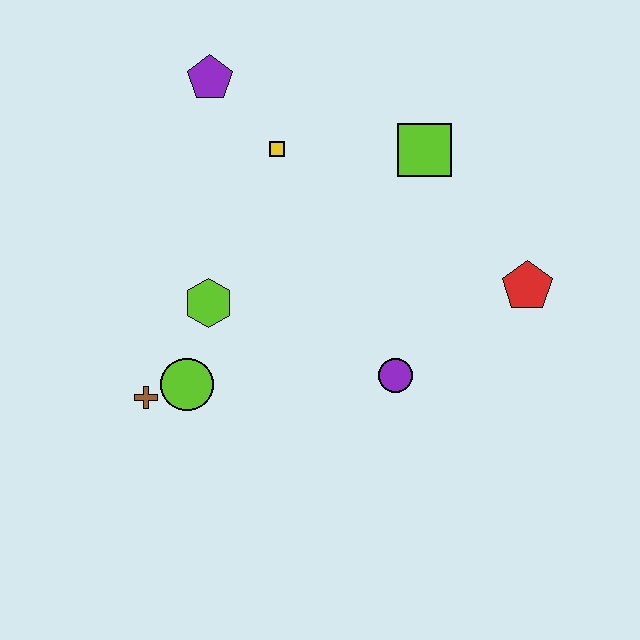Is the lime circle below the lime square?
Yes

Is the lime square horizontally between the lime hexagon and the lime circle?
No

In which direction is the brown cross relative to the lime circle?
The brown cross is to the left of the lime circle.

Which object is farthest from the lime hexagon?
The red pentagon is farthest from the lime hexagon.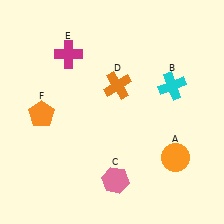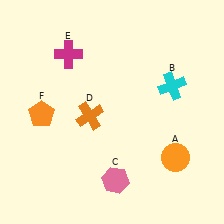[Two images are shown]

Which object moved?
The orange cross (D) moved down.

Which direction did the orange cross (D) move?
The orange cross (D) moved down.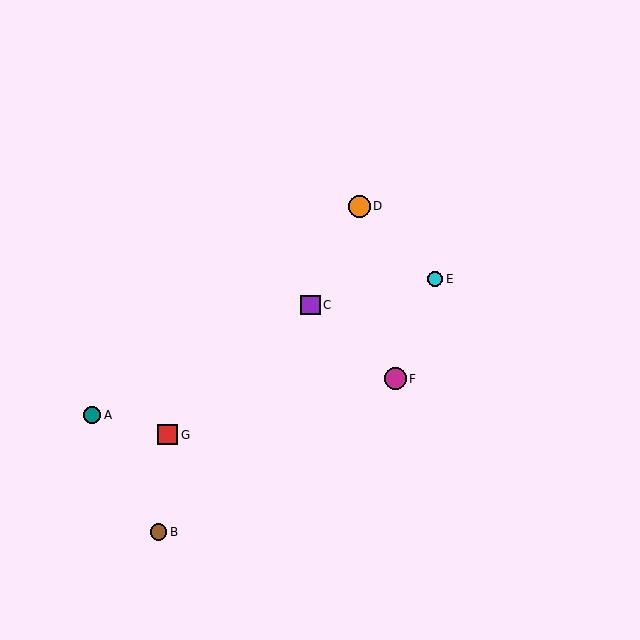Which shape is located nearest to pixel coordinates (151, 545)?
The brown circle (labeled B) at (159, 532) is nearest to that location.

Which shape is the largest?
The magenta circle (labeled F) is the largest.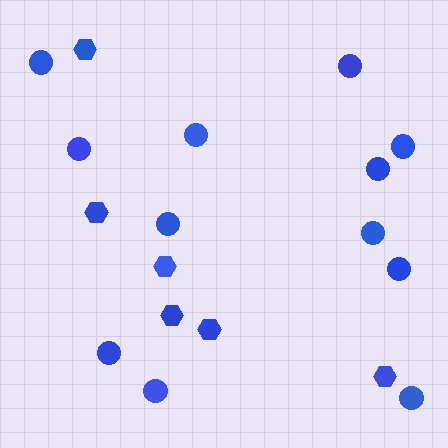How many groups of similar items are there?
There are 2 groups: one group of hexagons (6) and one group of circles (12).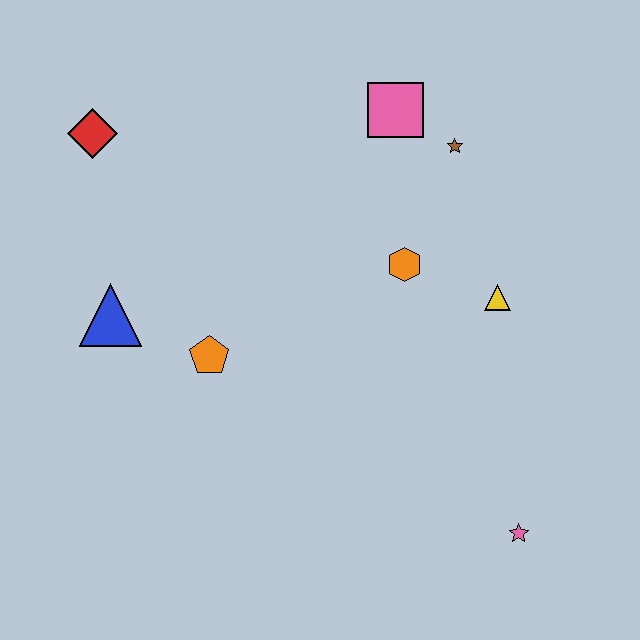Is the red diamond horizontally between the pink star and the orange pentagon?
No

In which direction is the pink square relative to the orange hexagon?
The pink square is above the orange hexagon.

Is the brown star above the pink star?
Yes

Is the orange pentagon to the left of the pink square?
Yes